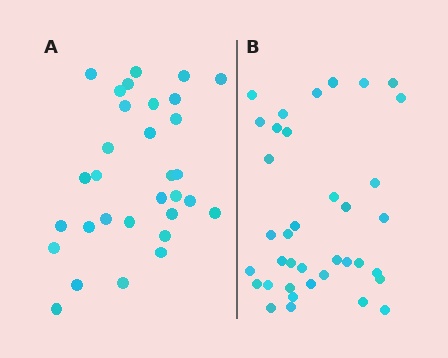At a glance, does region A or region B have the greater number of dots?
Region B (the right region) has more dots.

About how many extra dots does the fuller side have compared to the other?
Region B has about 6 more dots than region A.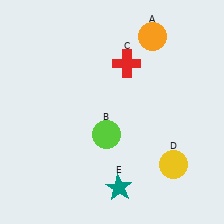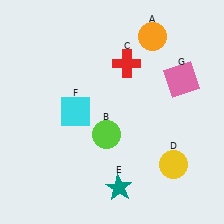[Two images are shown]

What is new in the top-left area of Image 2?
A cyan square (F) was added in the top-left area of Image 2.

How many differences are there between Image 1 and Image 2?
There are 2 differences between the two images.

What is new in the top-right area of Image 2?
A pink square (G) was added in the top-right area of Image 2.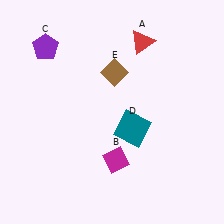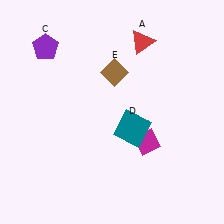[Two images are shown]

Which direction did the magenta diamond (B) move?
The magenta diamond (B) moved right.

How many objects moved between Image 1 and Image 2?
1 object moved between the two images.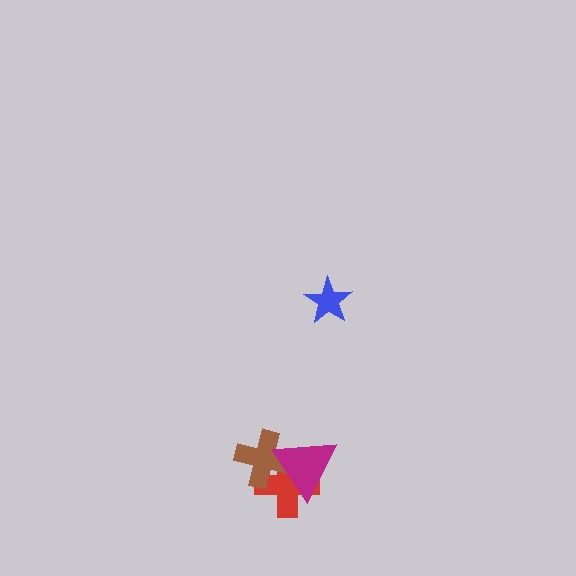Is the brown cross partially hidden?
Yes, it is partially covered by another shape.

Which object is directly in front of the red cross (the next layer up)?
The brown cross is directly in front of the red cross.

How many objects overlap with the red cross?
2 objects overlap with the red cross.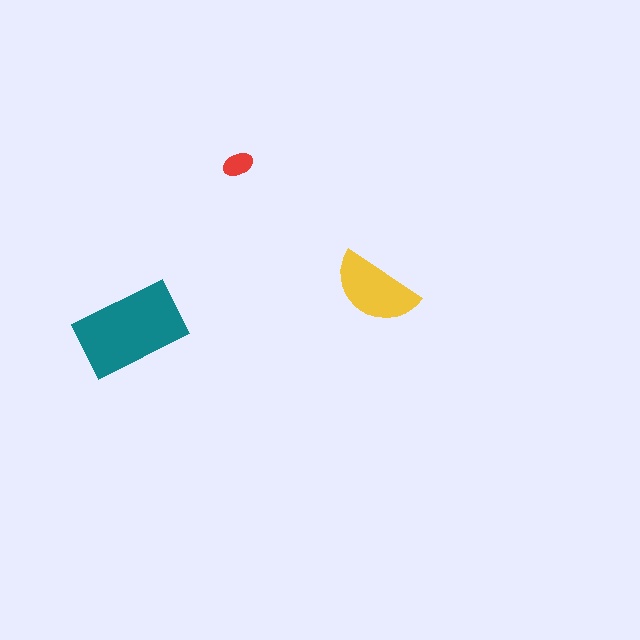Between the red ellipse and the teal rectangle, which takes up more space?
The teal rectangle.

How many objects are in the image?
There are 3 objects in the image.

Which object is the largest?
The teal rectangle.